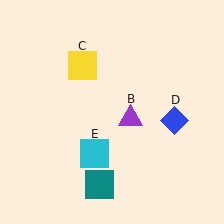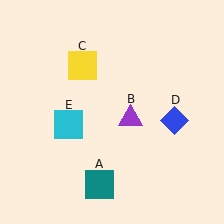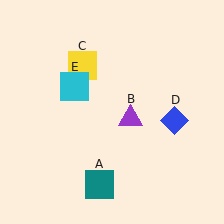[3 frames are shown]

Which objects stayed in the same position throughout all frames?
Teal square (object A) and purple triangle (object B) and yellow square (object C) and blue diamond (object D) remained stationary.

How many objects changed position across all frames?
1 object changed position: cyan square (object E).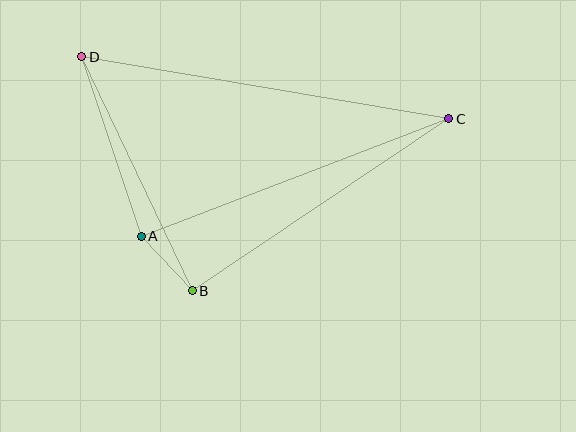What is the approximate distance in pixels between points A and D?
The distance between A and D is approximately 189 pixels.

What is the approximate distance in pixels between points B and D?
The distance between B and D is approximately 259 pixels.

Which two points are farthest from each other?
Points C and D are farthest from each other.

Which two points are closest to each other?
Points A and B are closest to each other.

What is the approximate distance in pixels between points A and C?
The distance between A and C is approximately 329 pixels.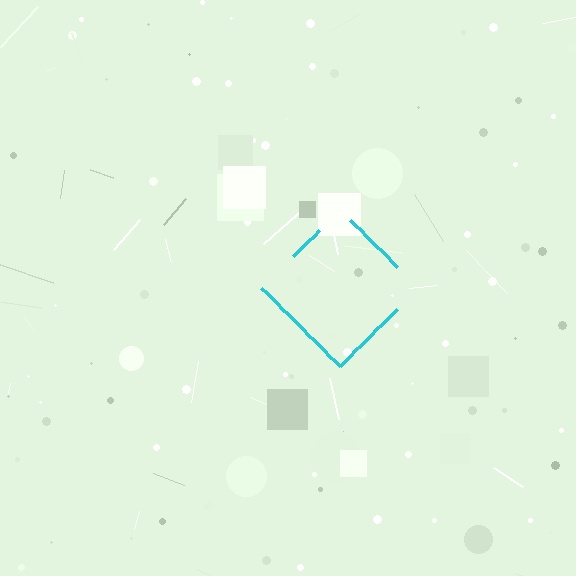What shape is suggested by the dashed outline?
The dashed outline suggests a diamond.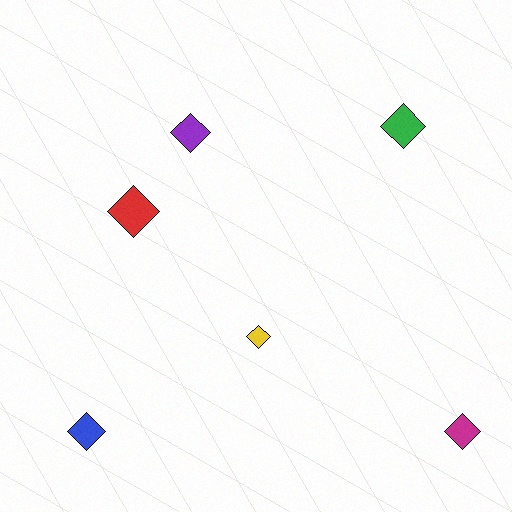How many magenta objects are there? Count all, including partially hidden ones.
There is 1 magenta object.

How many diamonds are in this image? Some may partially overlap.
There are 6 diamonds.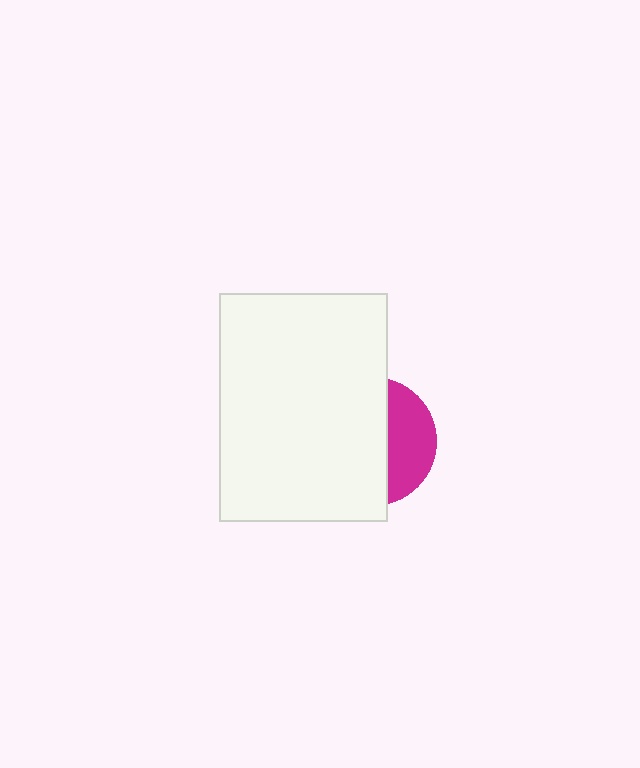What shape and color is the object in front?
The object in front is a white rectangle.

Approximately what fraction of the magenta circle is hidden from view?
Roughly 65% of the magenta circle is hidden behind the white rectangle.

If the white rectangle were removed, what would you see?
You would see the complete magenta circle.